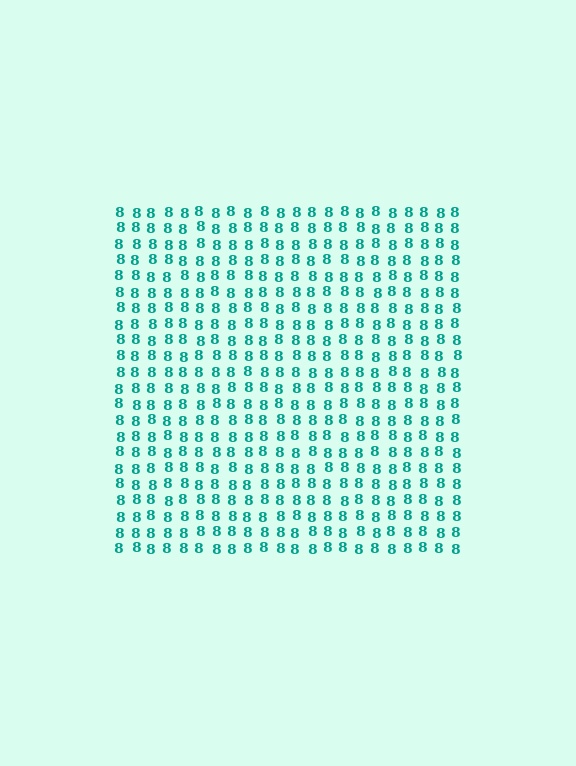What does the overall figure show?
The overall figure shows a square.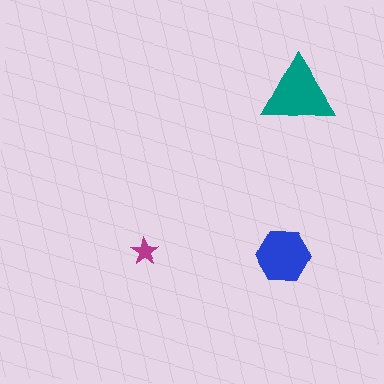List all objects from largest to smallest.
The teal triangle, the blue hexagon, the magenta star.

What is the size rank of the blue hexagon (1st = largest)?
2nd.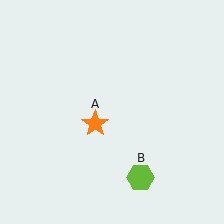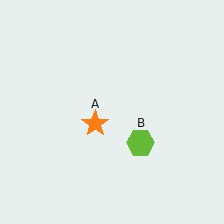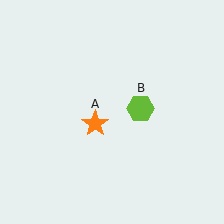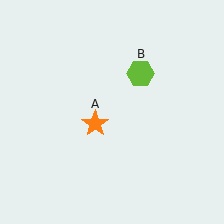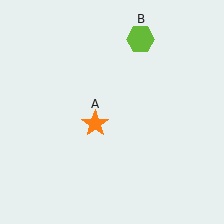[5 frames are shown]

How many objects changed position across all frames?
1 object changed position: lime hexagon (object B).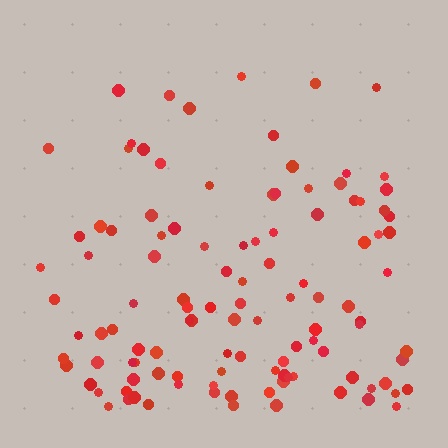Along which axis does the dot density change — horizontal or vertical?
Vertical.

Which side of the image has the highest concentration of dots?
The bottom.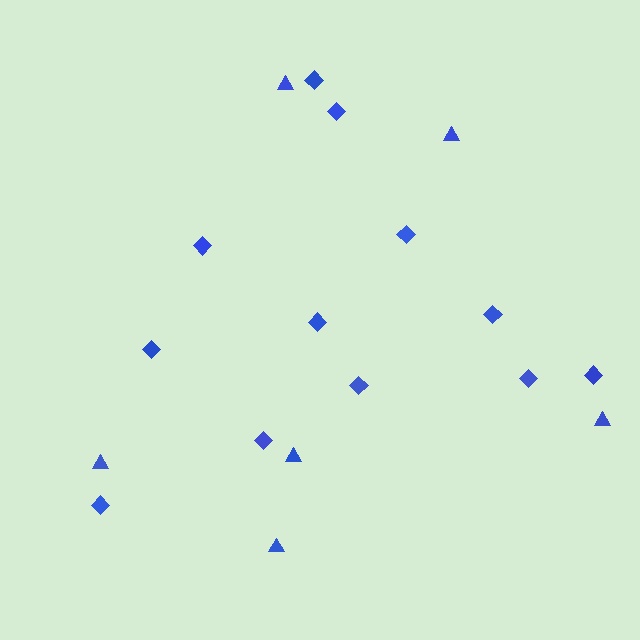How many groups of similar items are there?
There are 2 groups: one group of triangles (6) and one group of diamonds (12).